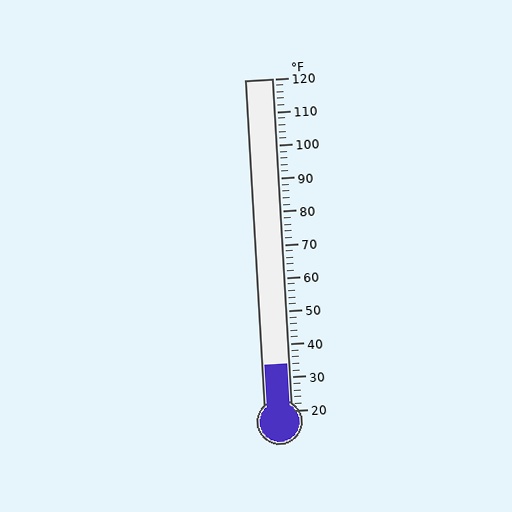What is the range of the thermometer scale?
The thermometer scale ranges from 20°F to 120°F.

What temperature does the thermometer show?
The thermometer shows approximately 34°F.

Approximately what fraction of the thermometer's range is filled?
The thermometer is filled to approximately 15% of its range.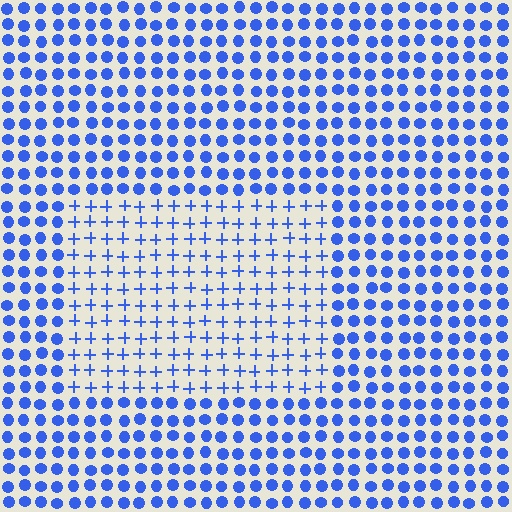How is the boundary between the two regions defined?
The boundary is defined by a change in element shape: plus signs inside vs. circles outside. All elements share the same color and spacing.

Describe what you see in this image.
The image is filled with small blue elements arranged in a uniform grid. A rectangle-shaped region contains plus signs, while the surrounding area contains circles. The boundary is defined purely by the change in element shape.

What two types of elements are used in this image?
The image uses plus signs inside the rectangle region and circles outside it.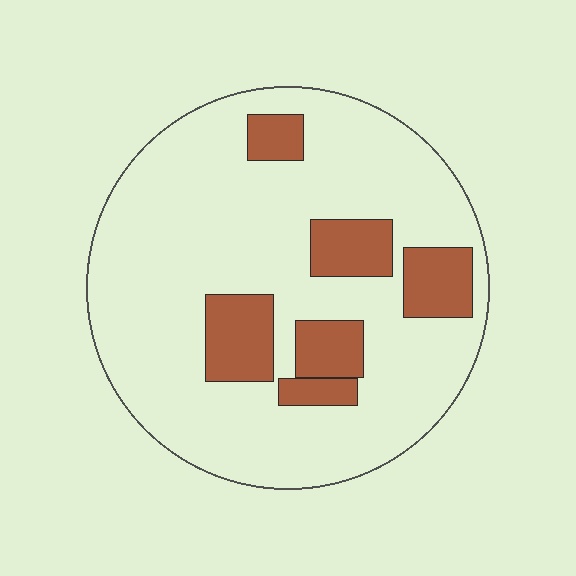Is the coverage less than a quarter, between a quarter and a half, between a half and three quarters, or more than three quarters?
Less than a quarter.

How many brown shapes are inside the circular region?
6.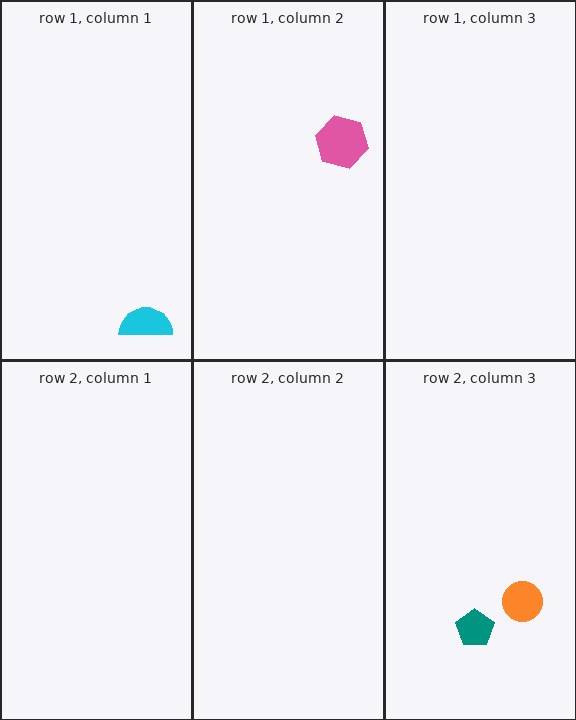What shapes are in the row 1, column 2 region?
The pink hexagon.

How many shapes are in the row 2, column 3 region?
2.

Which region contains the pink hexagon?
The row 1, column 2 region.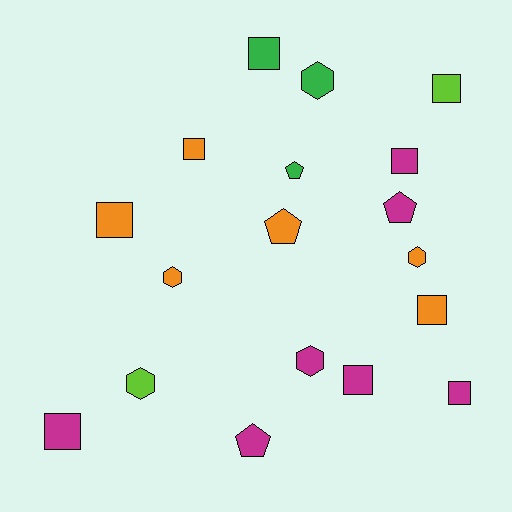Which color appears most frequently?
Magenta, with 7 objects.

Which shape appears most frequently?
Square, with 9 objects.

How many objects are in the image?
There are 18 objects.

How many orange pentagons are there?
There is 1 orange pentagon.